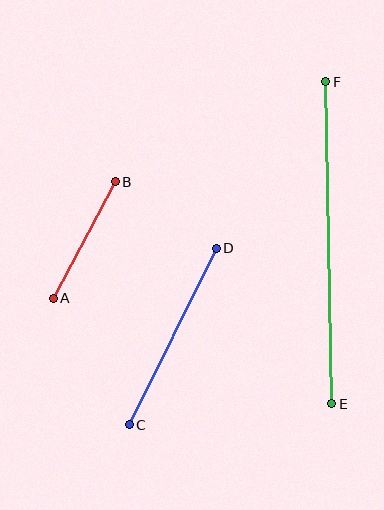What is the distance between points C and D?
The distance is approximately 197 pixels.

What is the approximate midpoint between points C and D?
The midpoint is at approximately (173, 337) pixels.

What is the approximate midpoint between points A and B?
The midpoint is at approximately (84, 240) pixels.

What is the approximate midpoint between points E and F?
The midpoint is at approximately (329, 243) pixels.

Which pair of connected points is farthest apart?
Points E and F are farthest apart.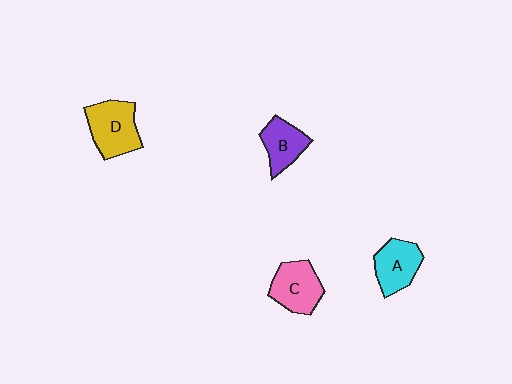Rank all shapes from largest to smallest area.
From largest to smallest: D (yellow), C (pink), A (cyan), B (purple).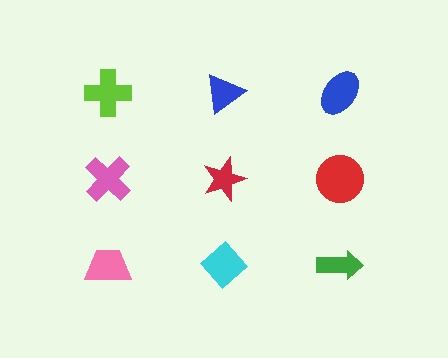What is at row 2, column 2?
A red star.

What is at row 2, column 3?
A red circle.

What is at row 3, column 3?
A green arrow.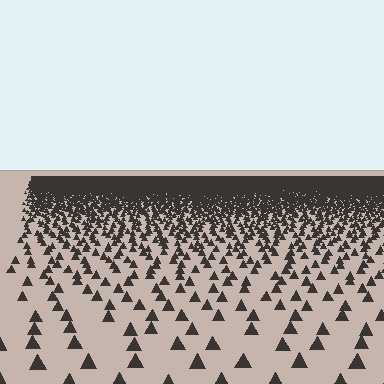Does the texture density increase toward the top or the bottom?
Density increases toward the top.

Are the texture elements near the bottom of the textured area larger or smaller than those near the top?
Larger. Near the bottom, elements are closer to the viewer and appear at a bigger on-screen size.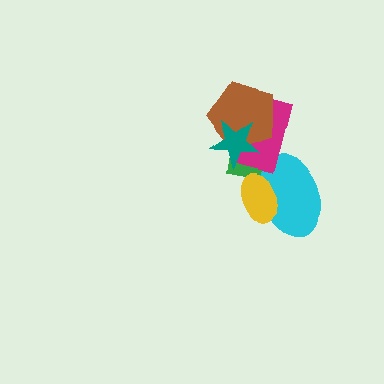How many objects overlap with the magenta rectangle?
4 objects overlap with the magenta rectangle.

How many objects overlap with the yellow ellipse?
2 objects overlap with the yellow ellipse.